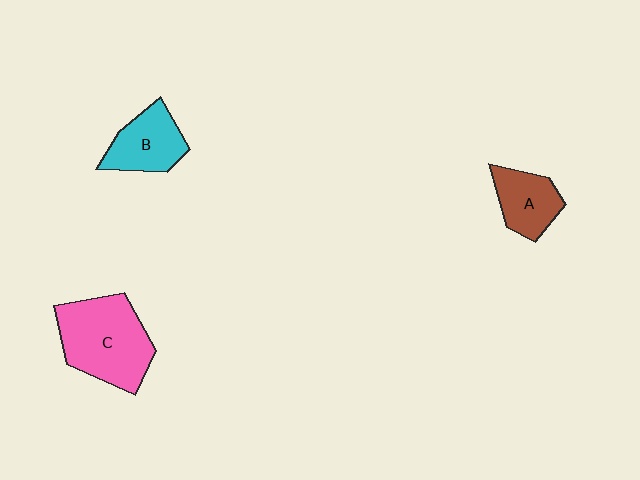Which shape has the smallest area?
Shape A (brown).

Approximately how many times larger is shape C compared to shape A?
Approximately 1.9 times.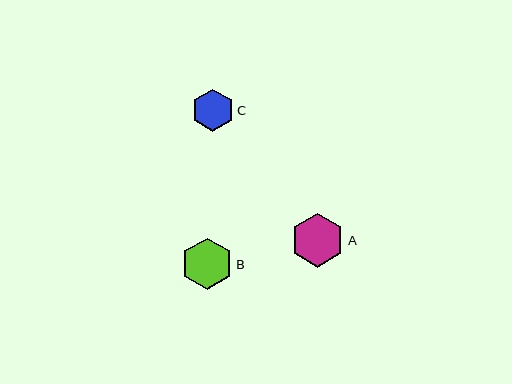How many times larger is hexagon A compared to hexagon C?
Hexagon A is approximately 1.3 times the size of hexagon C.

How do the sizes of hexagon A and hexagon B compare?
Hexagon A and hexagon B are approximately the same size.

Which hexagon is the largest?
Hexagon A is the largest with a size of approximately 54 pixels.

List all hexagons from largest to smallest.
From largest to smallest: A, B, C.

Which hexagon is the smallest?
Hexagon C is the smallest with a size of approximately 42 pixels.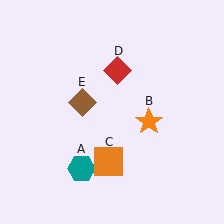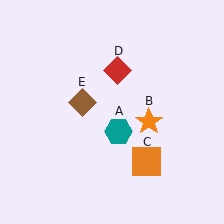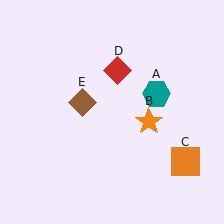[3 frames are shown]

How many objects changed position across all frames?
2 objects changed position: teal hexagon (object A), orange square (object C).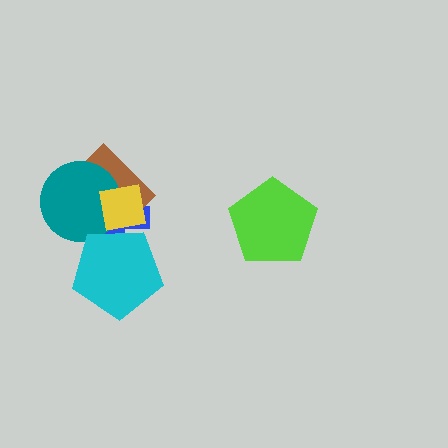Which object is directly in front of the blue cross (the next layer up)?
The brown rectangle is directly in front of the blue cross.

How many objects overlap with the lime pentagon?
0 objects overlap with the lime pentagon.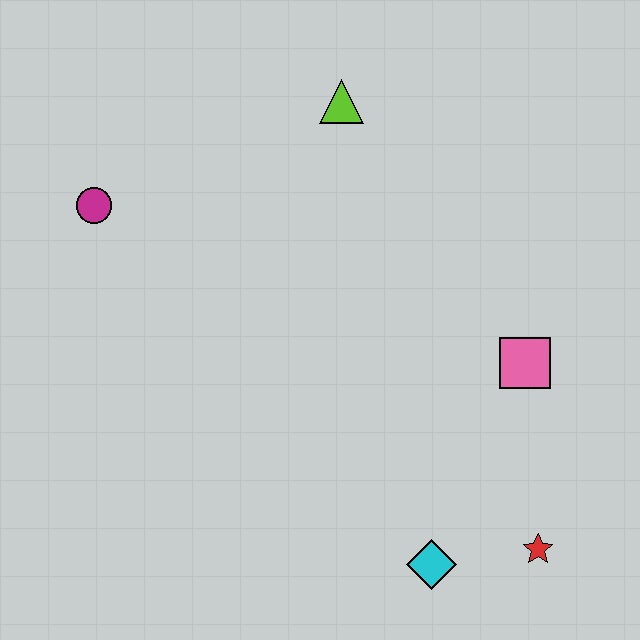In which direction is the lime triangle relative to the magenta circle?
The lime triangle is to the right of the magenta circle.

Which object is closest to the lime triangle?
The magenta circle is closest to the lime triangle.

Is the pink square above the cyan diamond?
Yes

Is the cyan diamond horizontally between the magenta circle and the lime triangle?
No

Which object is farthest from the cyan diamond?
The magenta circle is farthest from the cyan diamond.